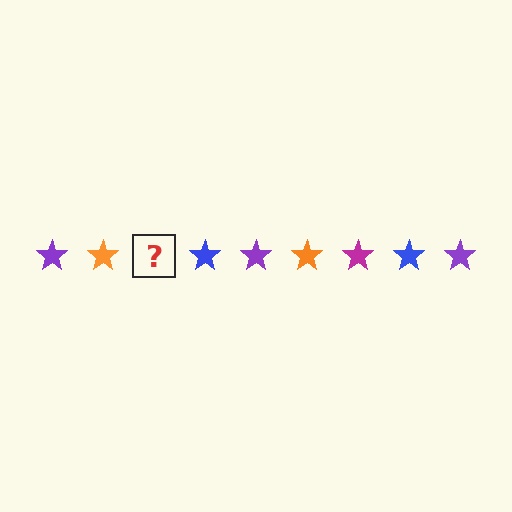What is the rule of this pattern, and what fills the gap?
The rule is that the pattern cycles through purple, orange, magenta, blue stars. The gap should be filled with a magenta star.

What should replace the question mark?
The question mark should be replaced with a magenta star.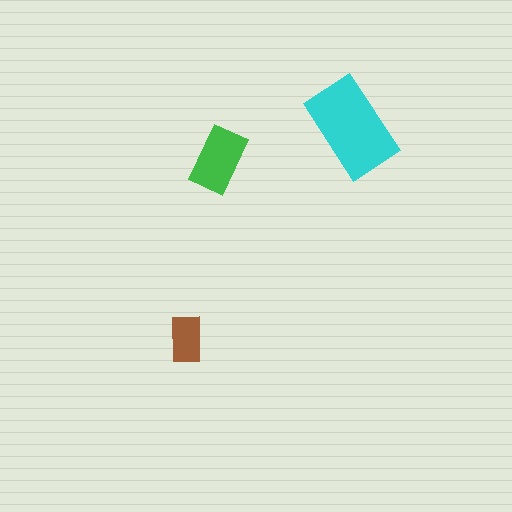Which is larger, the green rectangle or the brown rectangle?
The green one.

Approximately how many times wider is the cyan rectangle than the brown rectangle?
About 2 times wider.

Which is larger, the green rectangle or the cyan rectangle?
The cyan one.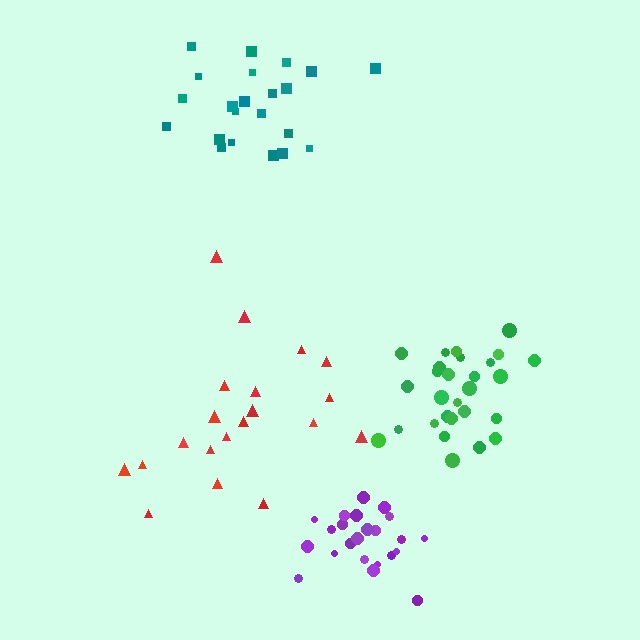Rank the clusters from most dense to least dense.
purple, green, teal, red.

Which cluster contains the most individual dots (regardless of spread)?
Green (28).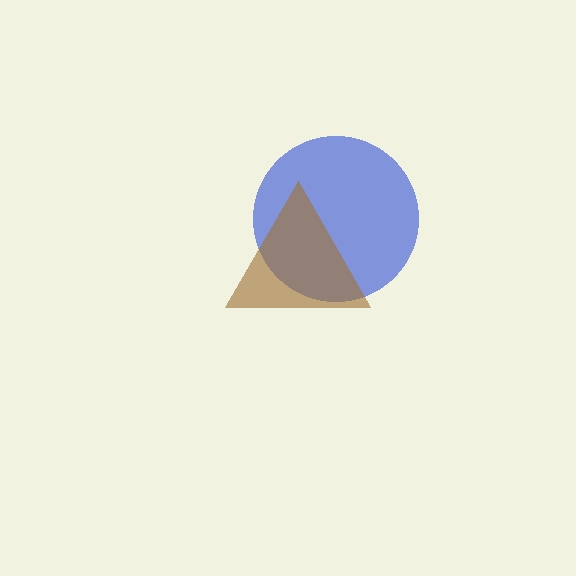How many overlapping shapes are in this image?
There are 2 overlapping shapes in the image.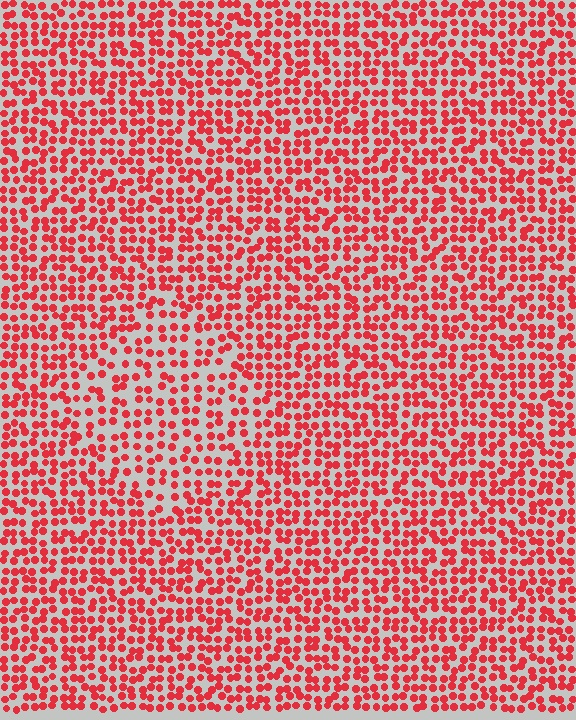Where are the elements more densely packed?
The elements are more densely packed outside the diamond boundary.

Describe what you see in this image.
The image contains small red elements arranged at two different densities. A diamond-shaped region is visible where the elements are less densely packed than the surrounding area.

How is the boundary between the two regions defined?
The boundary is defined by a change in element density (approximately 1.5x ratio). All elements are the same color, size, and shape.